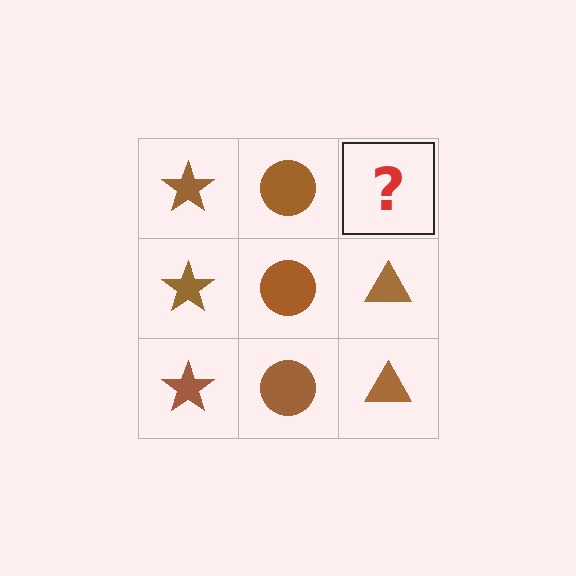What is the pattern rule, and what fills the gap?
The rule is that each column has a consistent shape. The gap should be filled with a brown triangle.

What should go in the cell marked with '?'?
The missing cell should contain a brown triangle.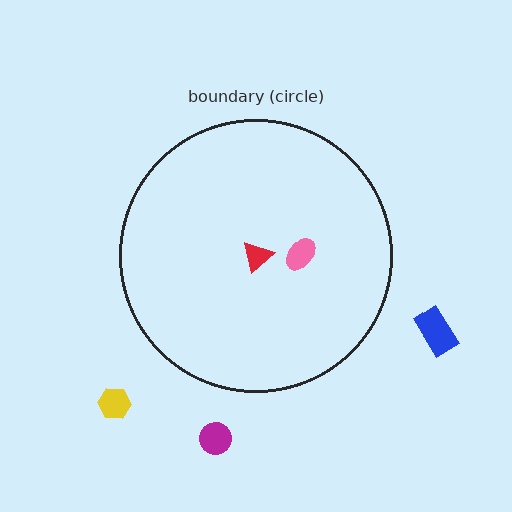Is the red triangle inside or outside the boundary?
Inside.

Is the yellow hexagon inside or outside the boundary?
Outside.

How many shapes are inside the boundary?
2 inside, 3 outside.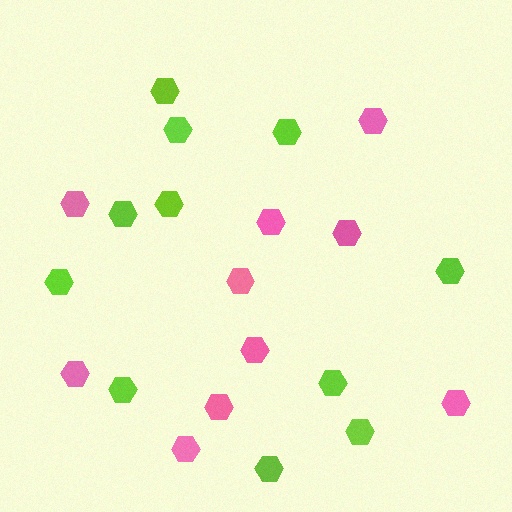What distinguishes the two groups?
There are 2 groups: one group of pink hexagons (10) and one group of lime hexagons (11).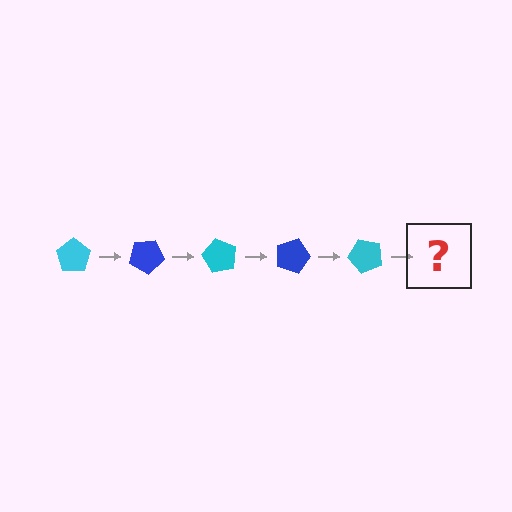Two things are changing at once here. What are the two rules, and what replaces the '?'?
The two rules are that it rotates 30 degrees each step and the color cycles through cyan and blue. The '?' should be a blue pentagon, rotated 150 degrees from the start.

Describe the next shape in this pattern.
It should be a blue pentagon, rotated 150 degrees from the start.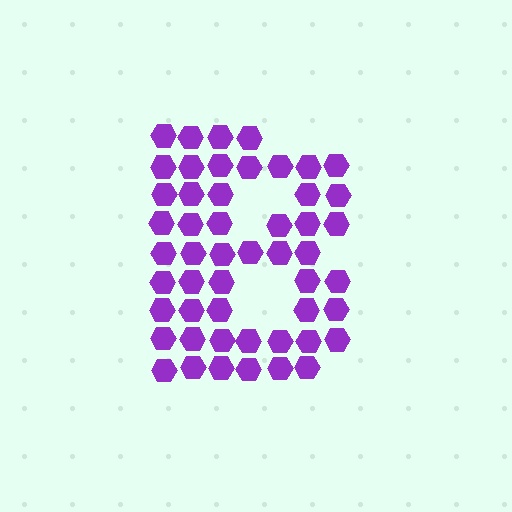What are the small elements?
The small elements are hexagons.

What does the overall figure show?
The overall figure shows the letter B.